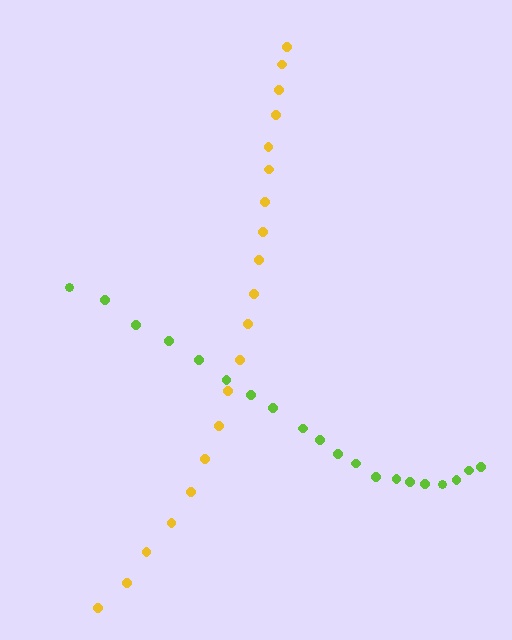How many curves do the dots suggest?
There are 2 distinct paths.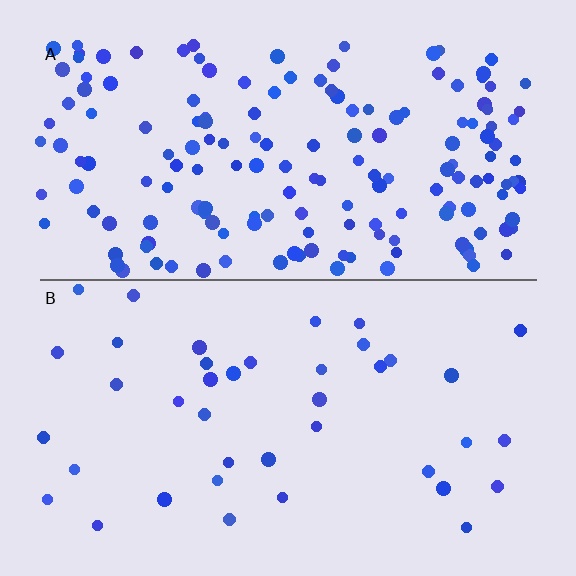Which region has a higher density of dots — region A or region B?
A (the top).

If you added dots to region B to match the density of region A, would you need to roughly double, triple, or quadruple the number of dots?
Approximately quadruple.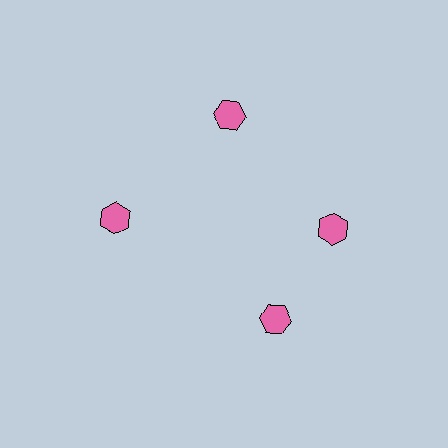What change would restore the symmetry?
The symmetry would be restored by rotating it back into even spacing with its neighbors so that all 4 hexagons sit at equal angles and equal distance from the center.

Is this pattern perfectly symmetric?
No. The 4 pink hexagons are arranged in a ring, but one element near the 6 o'clock position is rotated out of alignment along the ring, breaking the 4-fold rotational symmetry.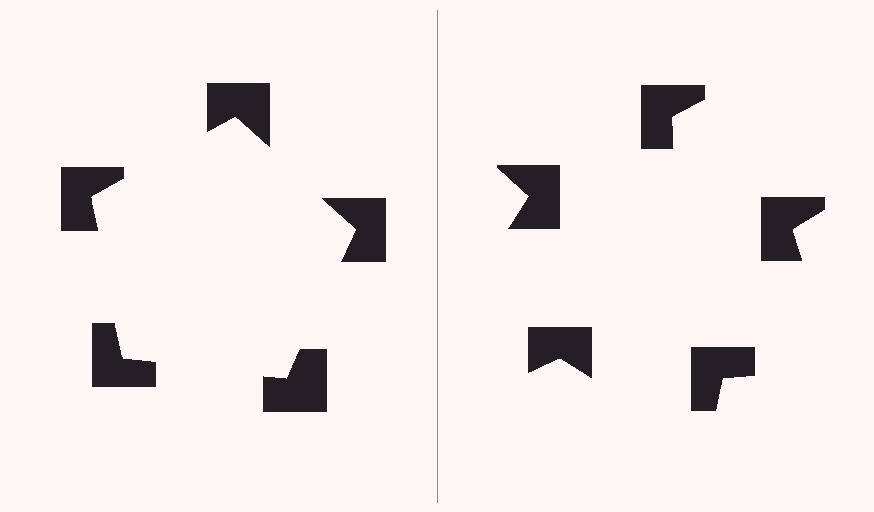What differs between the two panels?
The notched squares are positioned identically on both sides; only the wedge orientations differ. On the left they align to a pentagon; on the right they are misaligned.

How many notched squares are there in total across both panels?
10 — 5 on each side.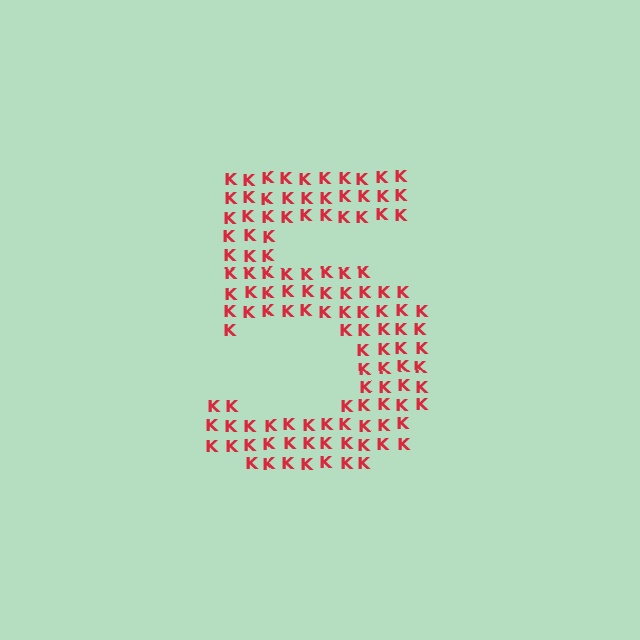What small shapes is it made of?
It is made of small letter K's.